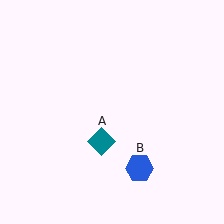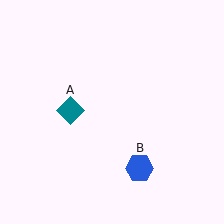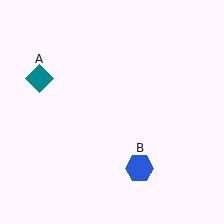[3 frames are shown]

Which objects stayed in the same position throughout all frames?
Blue hexagon (object B) remained stationary.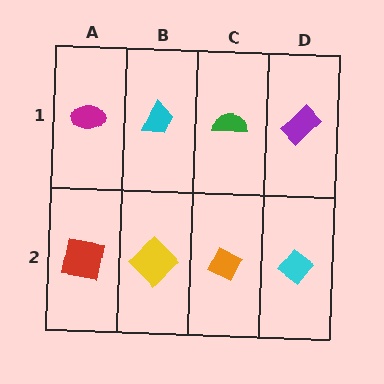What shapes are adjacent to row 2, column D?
A purple rectangle (row 1, column D), an orange diamond (row 2, column C).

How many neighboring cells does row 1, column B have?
3.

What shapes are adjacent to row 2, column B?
A cyan trapezoid (row 1, column B), a red square (row 2, column A), an orange diamond (row 2, column C).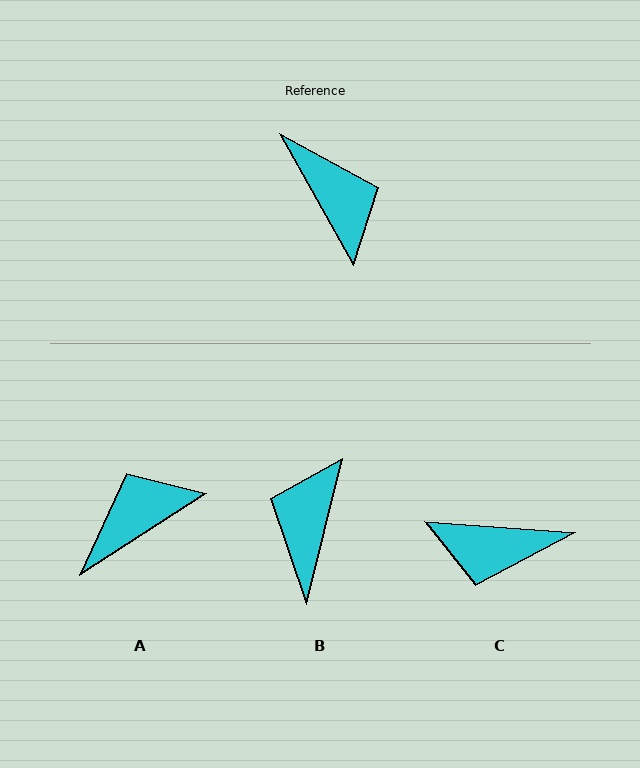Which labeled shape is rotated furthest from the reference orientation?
B, about 137 degrees away.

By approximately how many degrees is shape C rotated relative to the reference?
Approximately 124 degrees clockwise.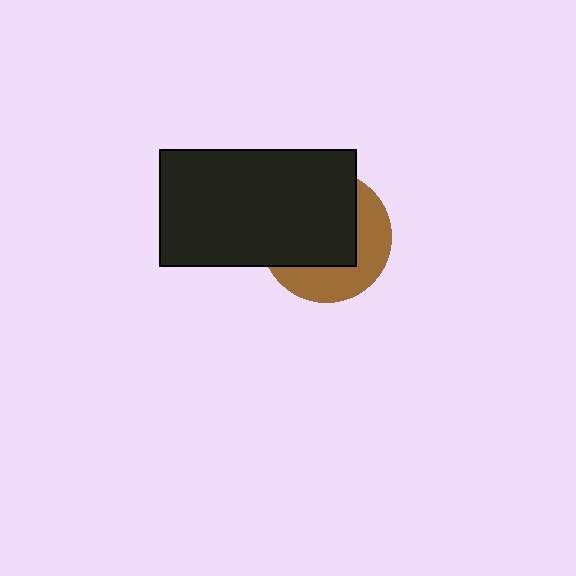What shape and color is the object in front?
The object in front is a black rectangle.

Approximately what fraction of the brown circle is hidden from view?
Roughly 61% of the brown circle is hidden behind the black rectangle.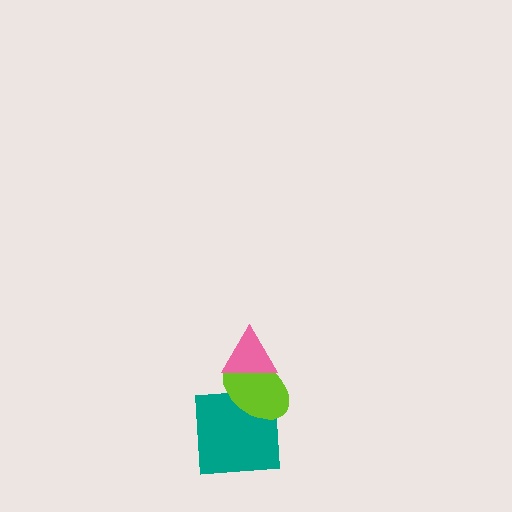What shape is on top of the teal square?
The lime ellipse is on top of the teal square.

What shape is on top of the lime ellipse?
The pink triangle is on top of the lime ellipse.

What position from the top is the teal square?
The teal square is 3rd from the top.